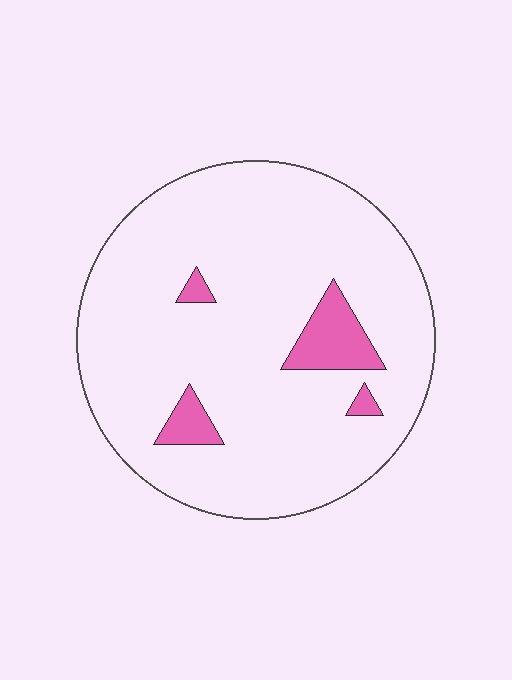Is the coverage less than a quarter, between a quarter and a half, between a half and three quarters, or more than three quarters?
Less than a quarter.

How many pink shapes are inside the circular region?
4.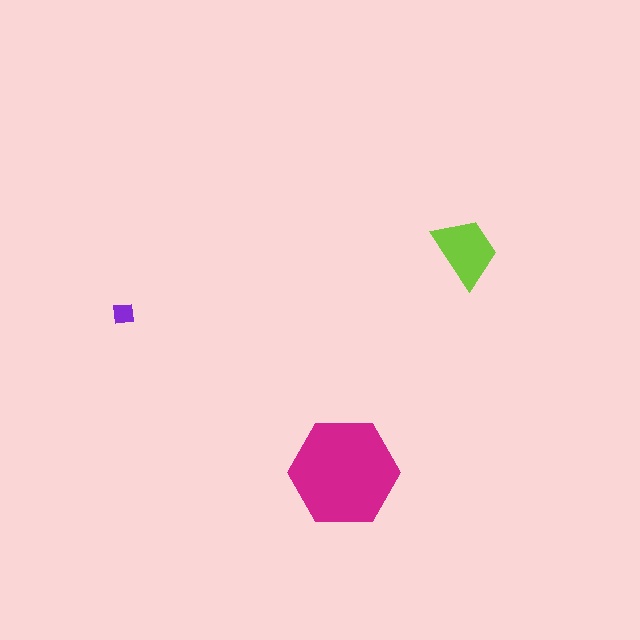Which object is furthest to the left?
The purple square is leftmost.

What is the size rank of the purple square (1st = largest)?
3rd.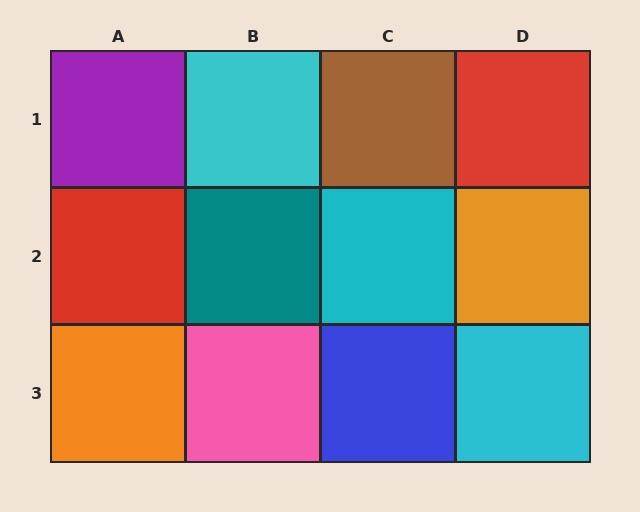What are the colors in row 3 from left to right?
Orange, pink, blue, cyan.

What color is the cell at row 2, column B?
Teal.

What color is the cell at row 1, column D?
Red.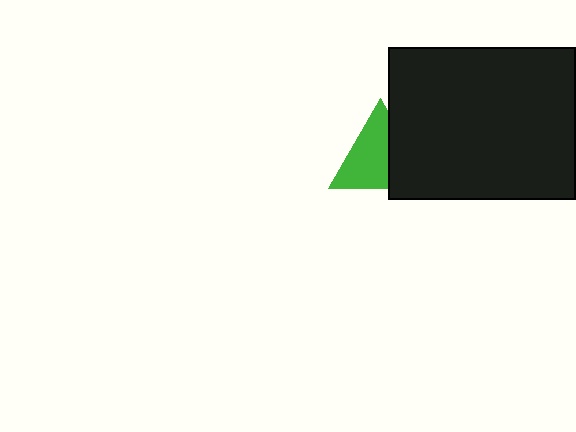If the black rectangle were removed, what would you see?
You would see the complete green triangle.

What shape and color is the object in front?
The object in front is a black rectangle.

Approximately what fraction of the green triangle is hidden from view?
Roughly 38% of the green triangle is hidden behind the black rectangle.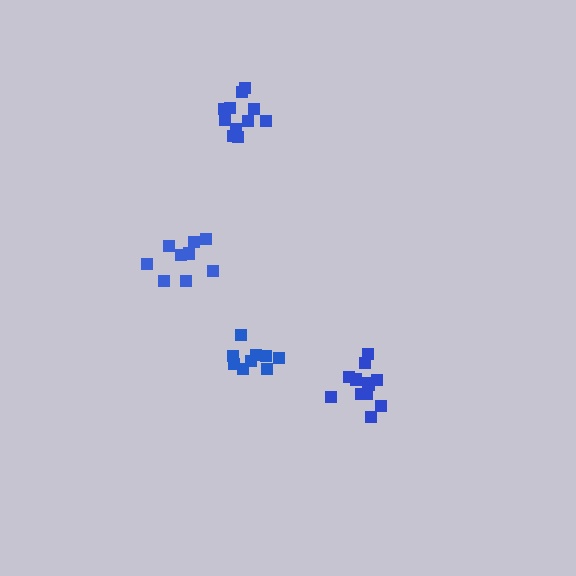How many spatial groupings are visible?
There are 4 spatial groupings.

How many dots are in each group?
Group 1: 9 dots, Group 2: 11 dots, Group 3: 9 dots, Group 4: 12 dots (41 total).